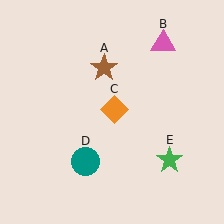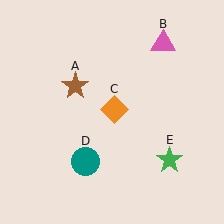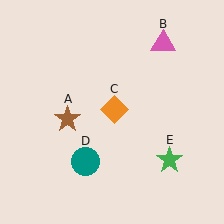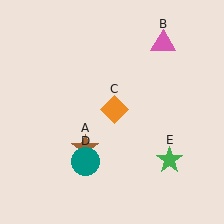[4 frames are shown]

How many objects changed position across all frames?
1 object changed position: brown star (object A).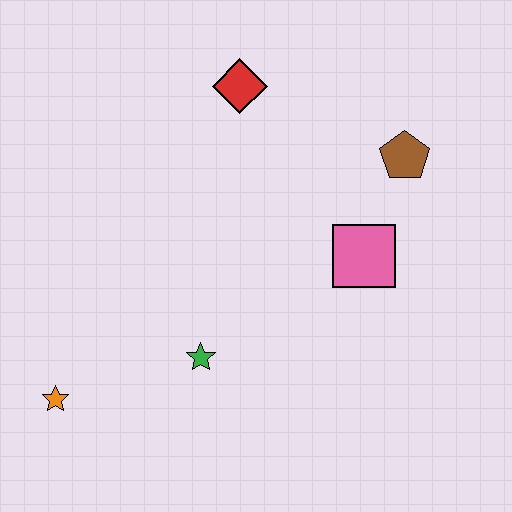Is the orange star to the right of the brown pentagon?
No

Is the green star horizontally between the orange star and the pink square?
Yes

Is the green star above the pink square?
No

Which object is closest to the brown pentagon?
The pink square is closest to the brown pentagon.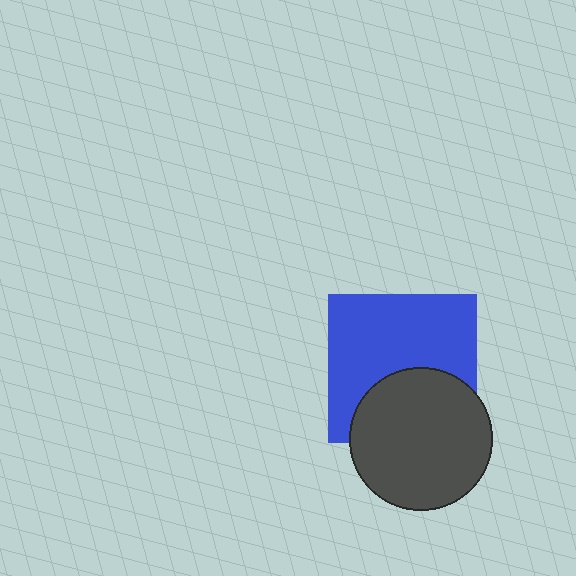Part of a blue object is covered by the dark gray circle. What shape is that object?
It is a square.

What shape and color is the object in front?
The object in front is a dark gray circle.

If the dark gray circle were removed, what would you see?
You would see the complete blue square.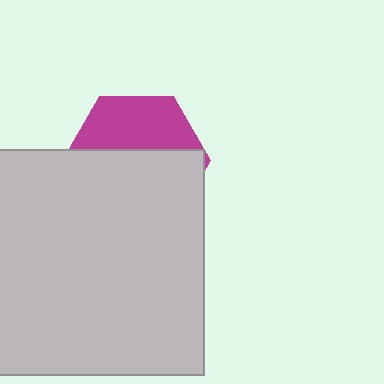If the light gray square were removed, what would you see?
You would see the complete magenta hexagon.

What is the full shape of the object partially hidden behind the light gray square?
The partially hidden object is a magenta hexagon.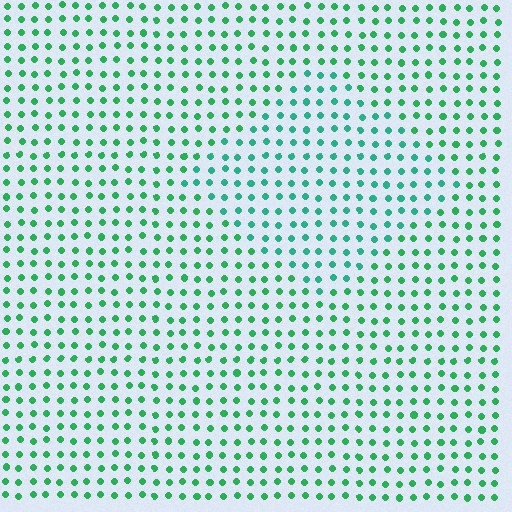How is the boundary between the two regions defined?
The boundary is defined purely by a slight shift in hue (about 22 degrees). Spacing, size, and orientation are identical on both sides.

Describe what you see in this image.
The image is filled with small green elements in a uniform arrangement. A diamond-shaped region is visible where the elements are tinted to a slightly different hue, forming a subtle color boundary.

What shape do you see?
I see a diamond.